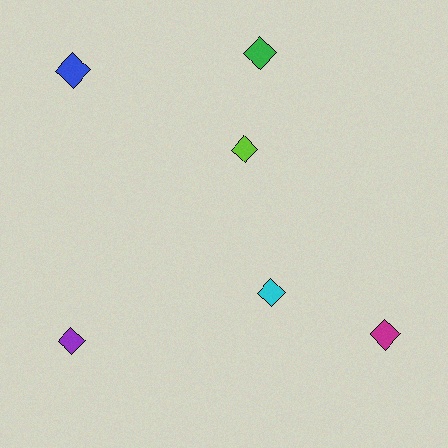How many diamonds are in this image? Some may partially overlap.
There are 6 diamonds.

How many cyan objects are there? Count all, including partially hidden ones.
There is 1 cyan object.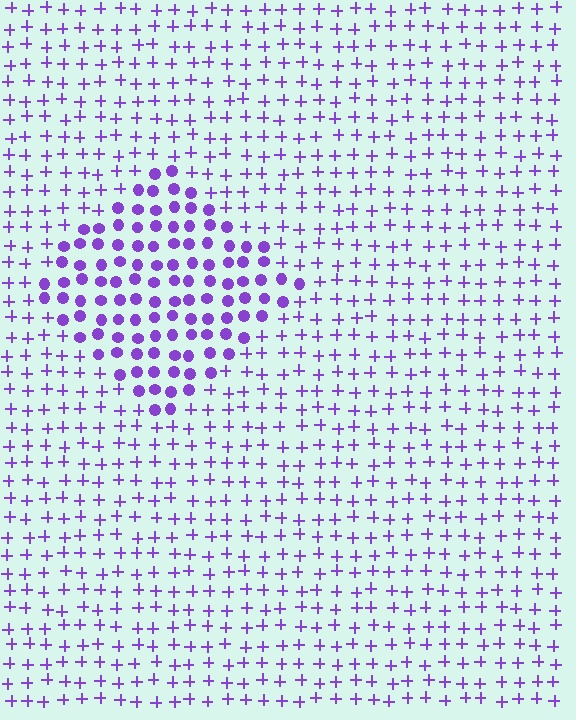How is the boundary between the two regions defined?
The boundary is defined by a change in element shape: circles inside vs. plus signs outside. All elements share the same color and spacing.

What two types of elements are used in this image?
The image uses circles inside the diamond region and plus signs outside it.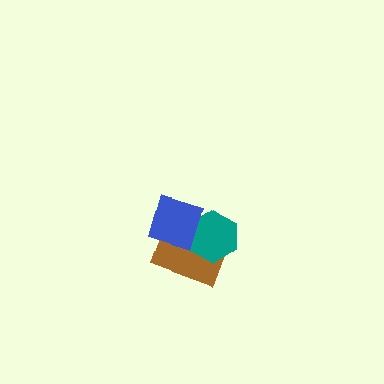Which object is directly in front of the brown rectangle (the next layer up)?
The teal hexagon is directly in front of the brown rectangle.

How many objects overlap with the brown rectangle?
2 objects overlap with the brown rectangle.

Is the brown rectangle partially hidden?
Yes, it is partially covered by another shape.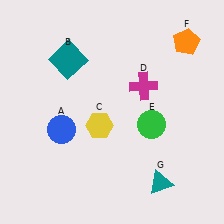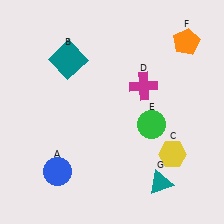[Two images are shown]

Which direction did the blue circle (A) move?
The blue circle (A) moved down.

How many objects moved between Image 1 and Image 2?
2 objects moved between the two images.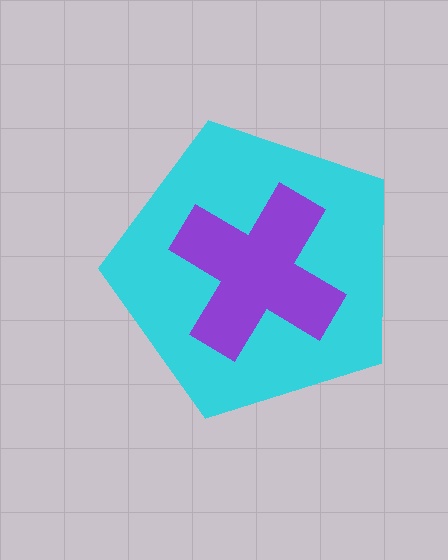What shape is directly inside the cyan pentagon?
The purple cross.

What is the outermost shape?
The cyan pentagon.